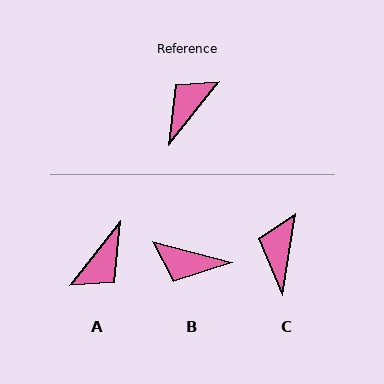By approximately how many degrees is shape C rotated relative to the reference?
Approximately 30 degrees counter-clockwise.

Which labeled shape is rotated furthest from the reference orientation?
A, about 180 degrees away.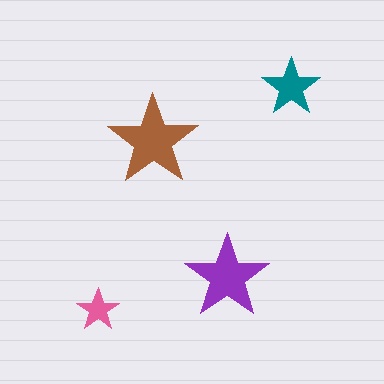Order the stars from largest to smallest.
the brown one, the purple one, the teal one, the pink one.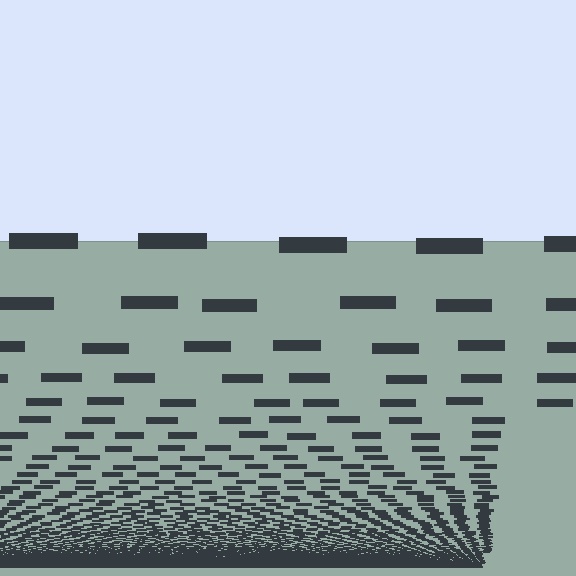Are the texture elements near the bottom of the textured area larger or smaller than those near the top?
Smaller. The gradient is inverted — elements near the bottom are smaller and denser.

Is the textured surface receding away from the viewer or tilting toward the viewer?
The surface appears to tilt toward the viewer. Texture elements get larger and sparser toward the top.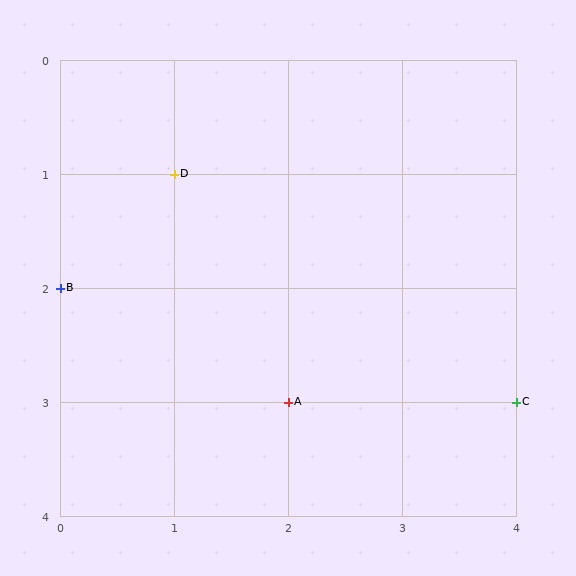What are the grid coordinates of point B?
Point B is at grid coordinates (0, 2).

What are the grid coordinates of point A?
Point A is at grid coordinates (2, 3).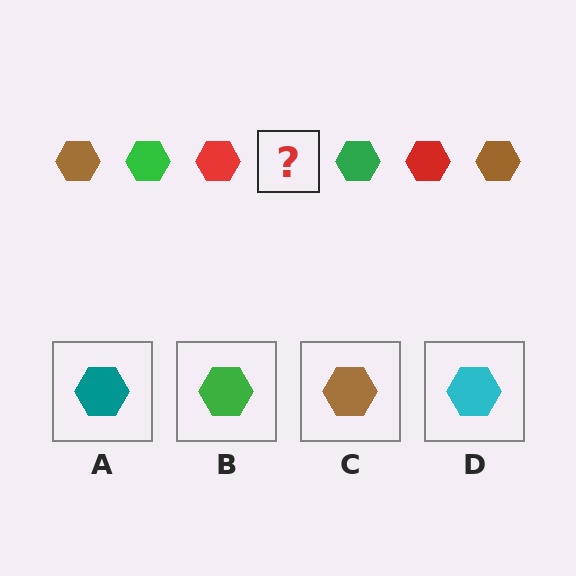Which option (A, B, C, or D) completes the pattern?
C.